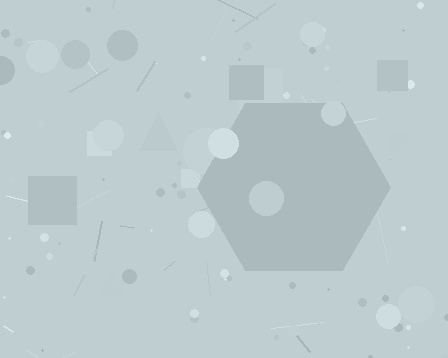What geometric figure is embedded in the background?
A hexagon is embedded in the background.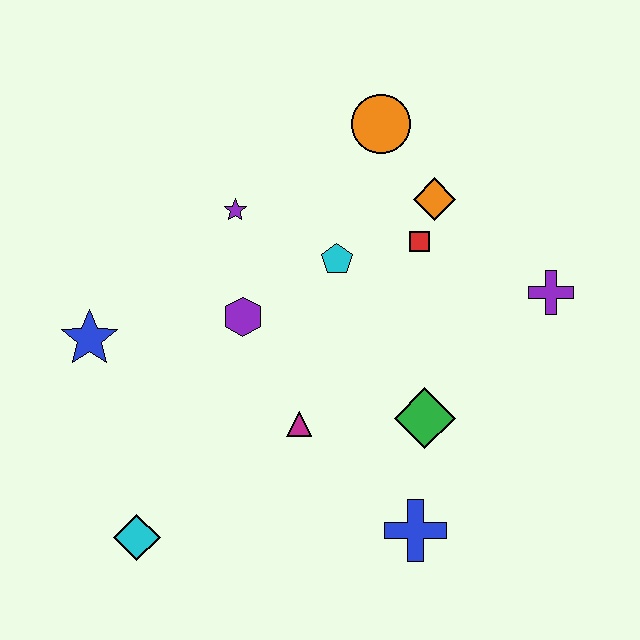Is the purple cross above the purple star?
No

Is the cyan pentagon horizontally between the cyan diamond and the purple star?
No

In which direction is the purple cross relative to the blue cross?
The purple cross is above the blue cross.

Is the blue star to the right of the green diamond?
No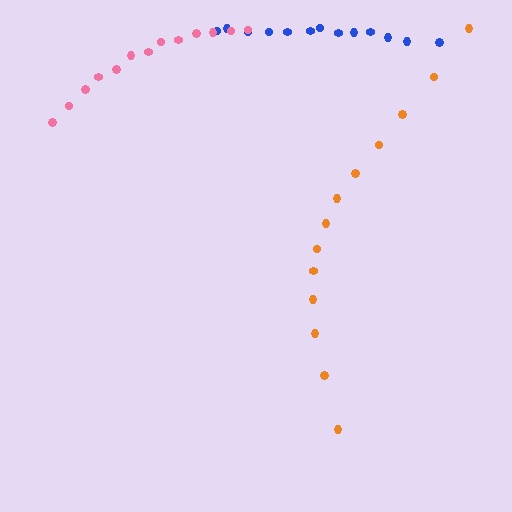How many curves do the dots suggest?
There are 3 distinct paths.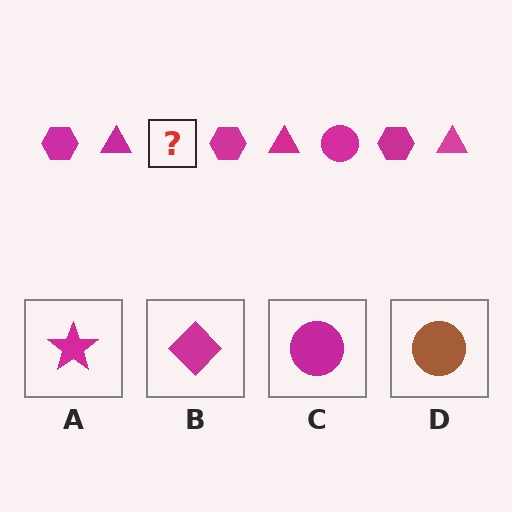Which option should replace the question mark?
Option C.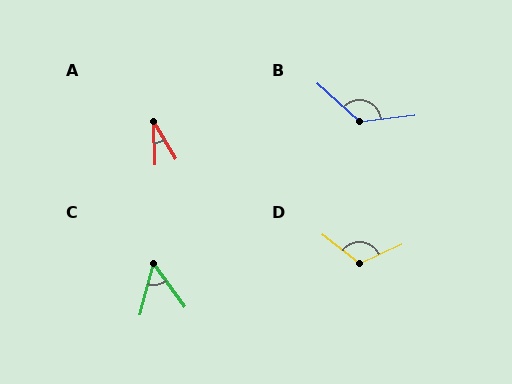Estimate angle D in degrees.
Approximately 117 degrees.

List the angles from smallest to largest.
A (29°), C (51°), D (117°), B (131°).